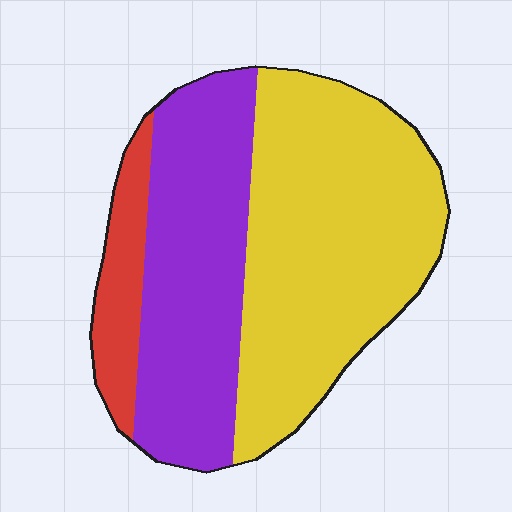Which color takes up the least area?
Red, at roughly 10%.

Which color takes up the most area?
Yellow, at roughly 50%.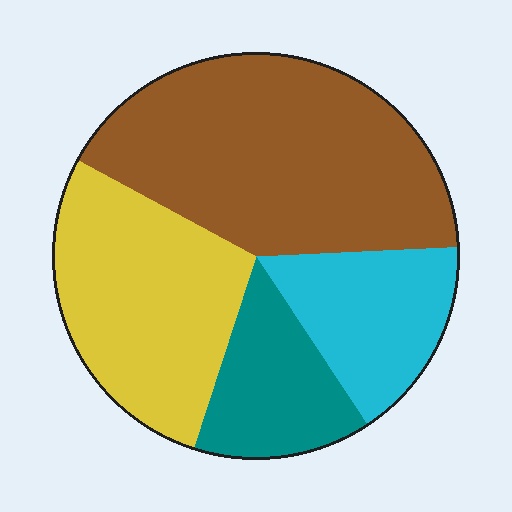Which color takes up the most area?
Brown, at roughly 40%.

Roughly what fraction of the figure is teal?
Teal covers 14% of the figure.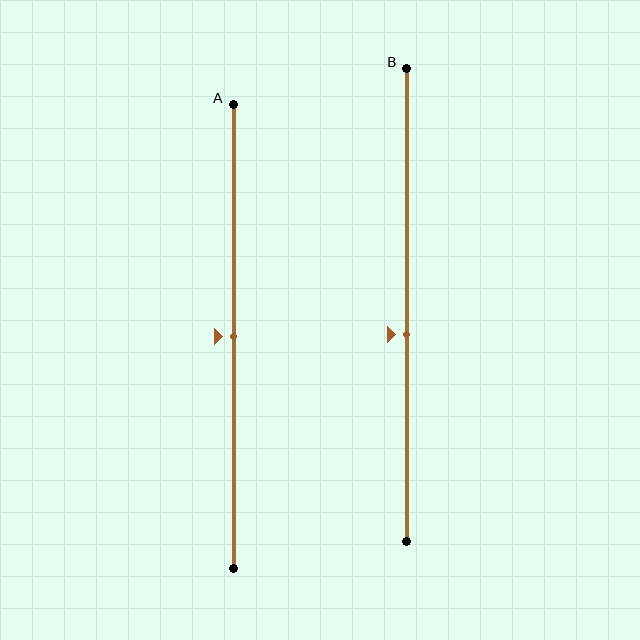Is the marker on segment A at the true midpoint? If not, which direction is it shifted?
Yes, the marker on segment A is at the true midpoint.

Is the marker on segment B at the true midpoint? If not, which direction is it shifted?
No, the marker on segment B is shifted downward by about 6% of the segment length.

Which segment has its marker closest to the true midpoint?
Segment A has its marker closest to the true midpoint.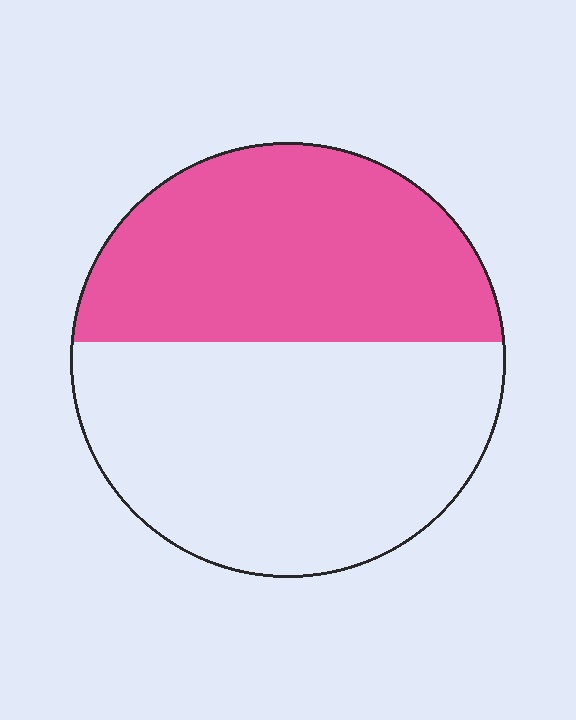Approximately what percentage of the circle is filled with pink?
Approximately 45%.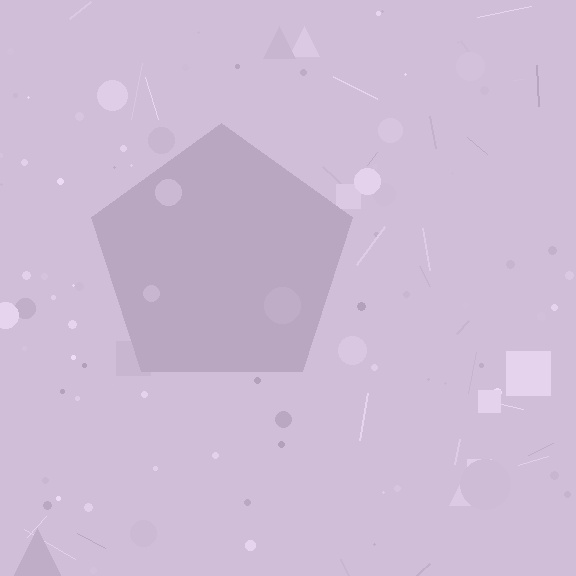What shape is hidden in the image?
A pentagon is hidden in the image.